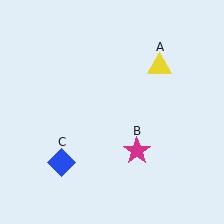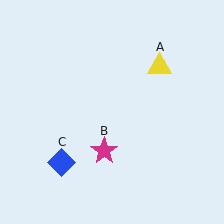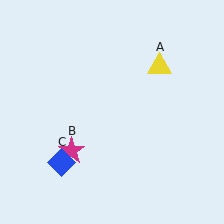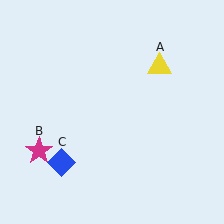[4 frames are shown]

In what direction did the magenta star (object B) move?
The magenta star (object B) moved left.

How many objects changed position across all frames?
1 object changed position: magenta star (object B).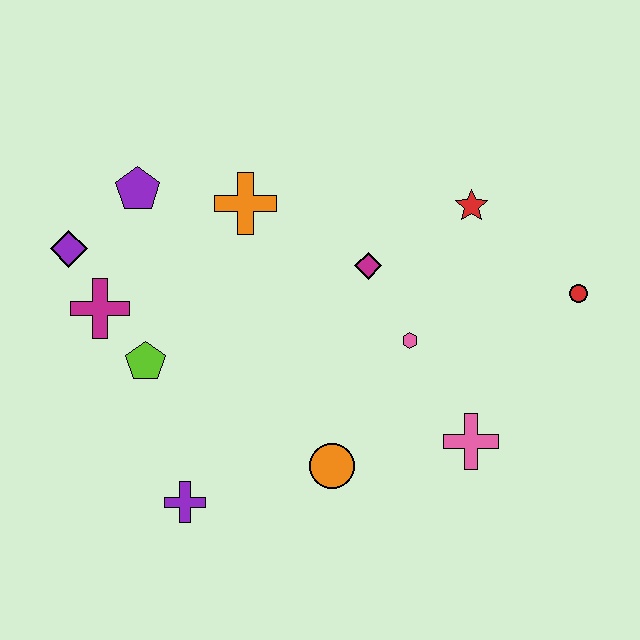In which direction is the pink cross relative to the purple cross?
The pink cross is to the right of the purple cross.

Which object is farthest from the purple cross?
The red circle is farthest from the purple cross.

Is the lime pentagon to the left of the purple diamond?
No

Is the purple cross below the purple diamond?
Yes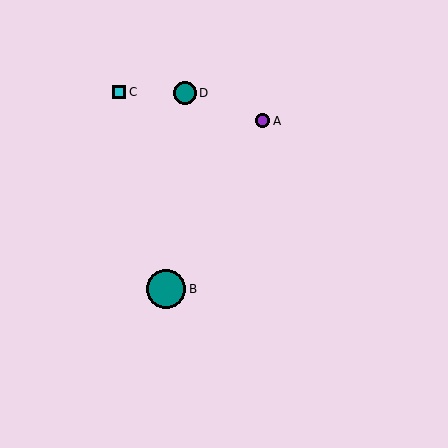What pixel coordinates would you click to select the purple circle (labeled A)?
Click at (263, 121) to select the purple circle A.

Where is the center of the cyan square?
The center of the cyan square is at (119, 92).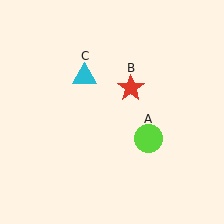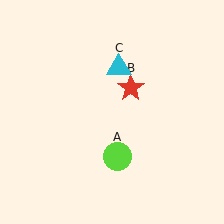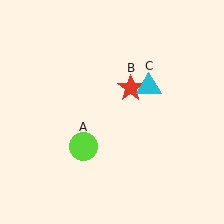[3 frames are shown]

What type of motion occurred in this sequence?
The lime circle (object A), cyan triangle (object C) rotated clockwise around the center of the scene.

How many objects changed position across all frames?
2 objects changed position: lime circle (object A), cyan triangle (object C).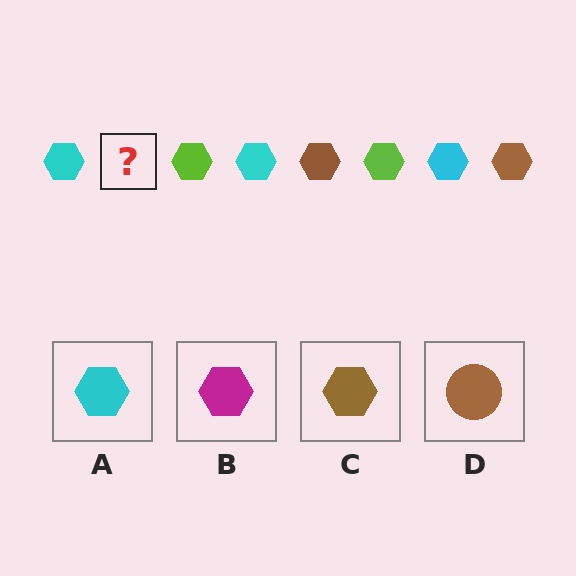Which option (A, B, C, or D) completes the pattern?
C.